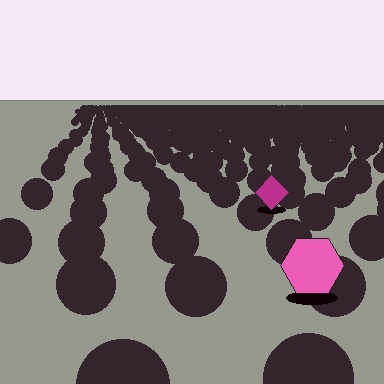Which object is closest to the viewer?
The pink hexagon is closest. The texture marks near it are larger and more spread out.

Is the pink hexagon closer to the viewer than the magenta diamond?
Yes. The pink hexagon is closer — you can tell from the texture gradient: the ground texture is coarser near it.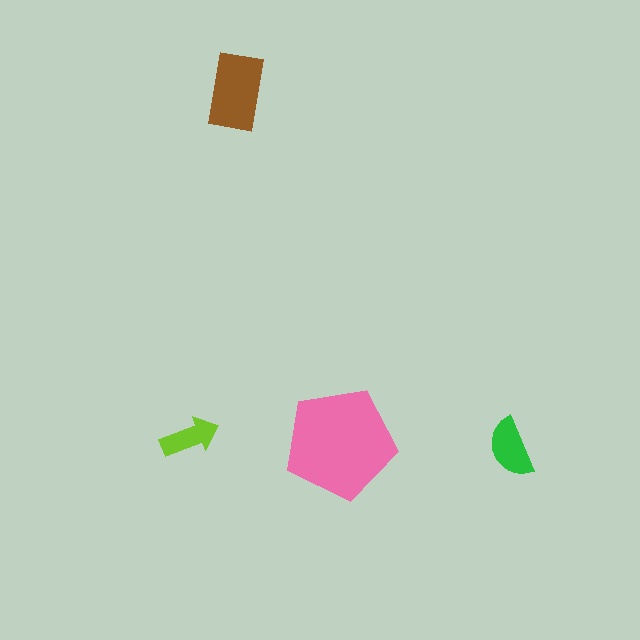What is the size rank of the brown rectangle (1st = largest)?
2nd.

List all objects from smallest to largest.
The lime arrow, the green semicircle, the brown rectangle, the pink pentagon.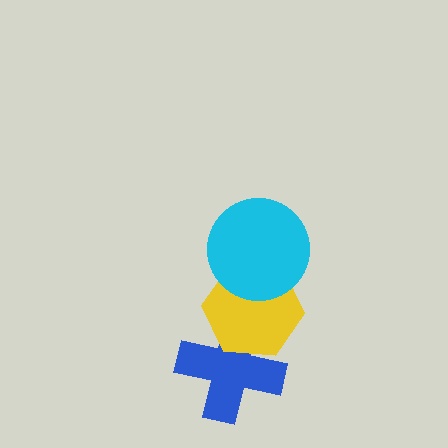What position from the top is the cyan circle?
The cyan circle is 1st from the top.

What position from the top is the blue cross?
The blue cross is 3rd from the top.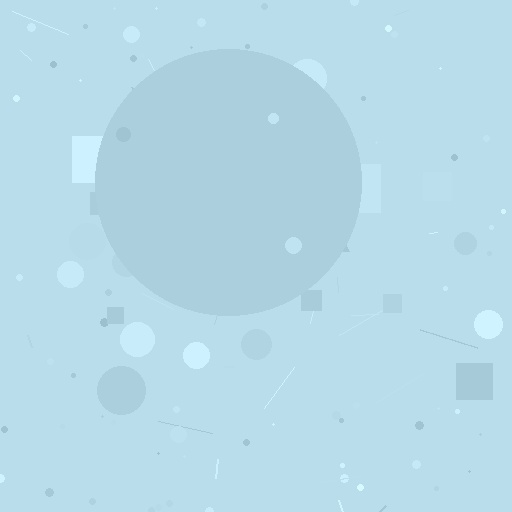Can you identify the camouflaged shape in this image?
The camouflaged shape is a circle.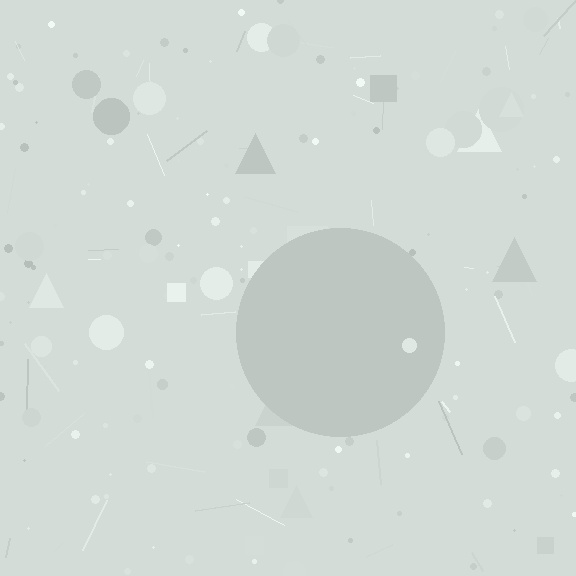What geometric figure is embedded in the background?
A circle is embedded in the background.